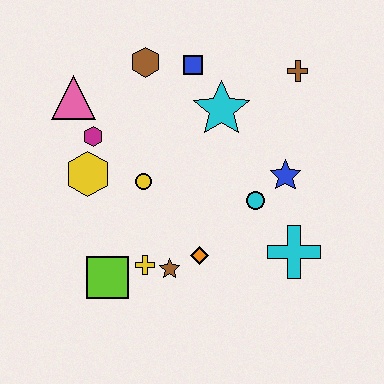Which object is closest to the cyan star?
The blue square is closest to the cyan star.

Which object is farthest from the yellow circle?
The brown cross is farthest from the yellow circle.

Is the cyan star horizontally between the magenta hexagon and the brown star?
No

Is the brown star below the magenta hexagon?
Yes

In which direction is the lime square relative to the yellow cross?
The lime square is to the left of the yellow cross.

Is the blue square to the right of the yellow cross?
Yes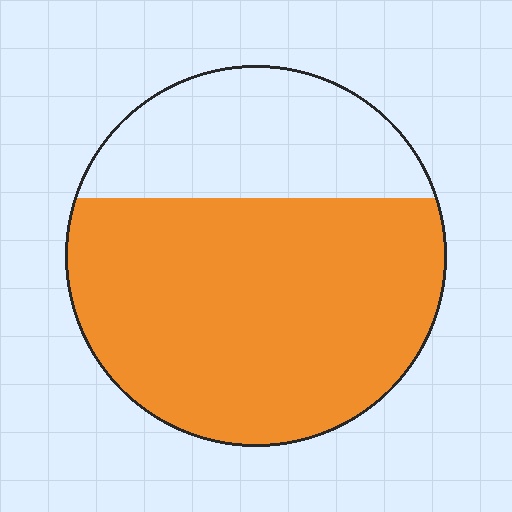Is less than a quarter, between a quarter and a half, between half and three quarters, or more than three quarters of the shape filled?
Between half and three quarters.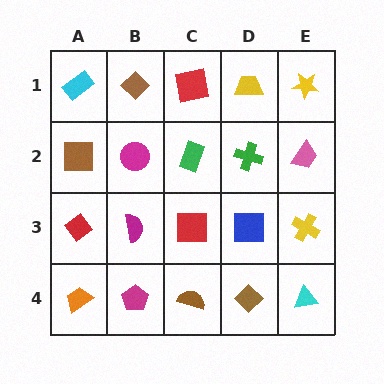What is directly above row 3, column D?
A green cross.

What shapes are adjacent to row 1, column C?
A green rectangle (row 2, column C), a brown diamond (row 1, column B), a yellow trapezoid (row 1, column D).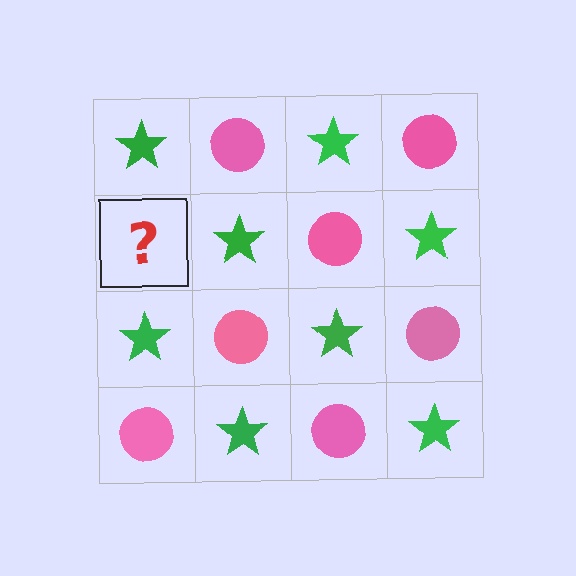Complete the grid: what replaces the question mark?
The question mark should be replaced with a pink circle.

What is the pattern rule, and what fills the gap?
The rule is that it alternates green star and pink circle in a checkerboard pattern. The gap should be filled with a pink circle.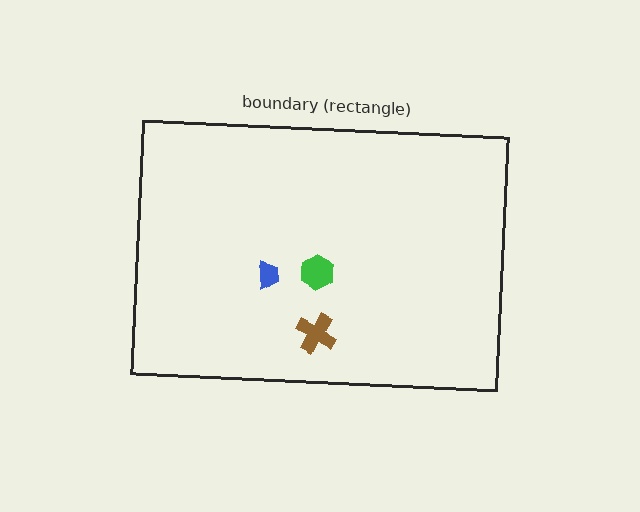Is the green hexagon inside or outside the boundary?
Inside.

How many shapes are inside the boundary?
3 inside, 0 outside.